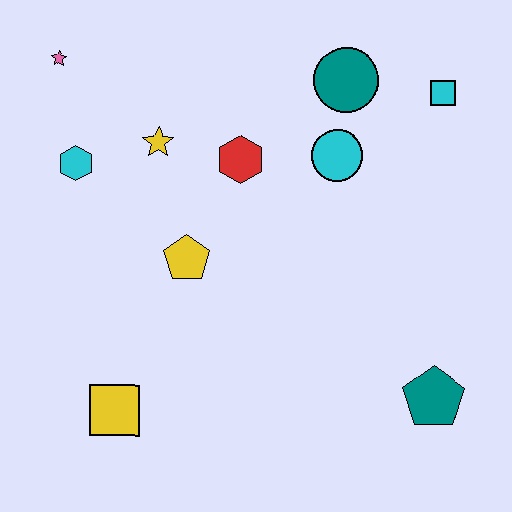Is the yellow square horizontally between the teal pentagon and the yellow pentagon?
No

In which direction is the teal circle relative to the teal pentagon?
The teal circle is above the teal pentagon.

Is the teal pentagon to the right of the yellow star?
Yes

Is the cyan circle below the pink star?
Yes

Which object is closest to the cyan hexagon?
The yellow star is closest to the cyan hexagon.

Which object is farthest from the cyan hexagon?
The teal pentagon is farthest from the cyan hexagon.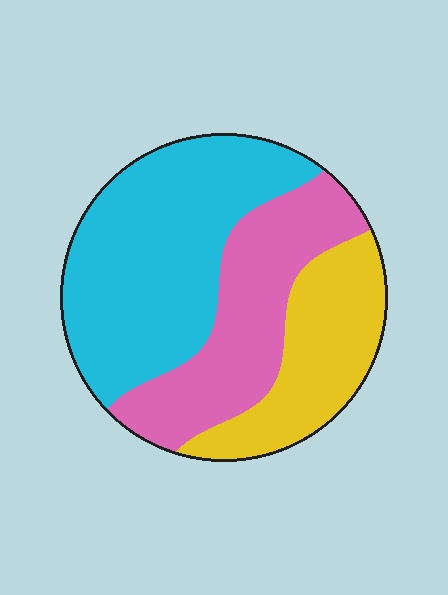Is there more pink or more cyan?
Cyan.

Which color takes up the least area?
Yellow, at roughly 25%.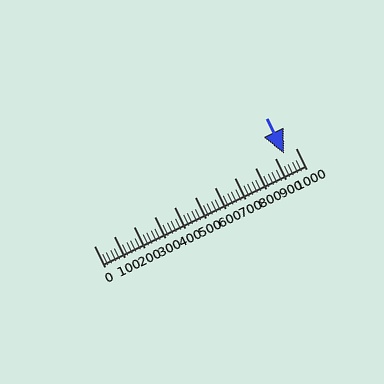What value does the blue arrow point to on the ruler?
The blue arrow points to approximately 943.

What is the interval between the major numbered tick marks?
The major tick marks are spaced 100 units apart.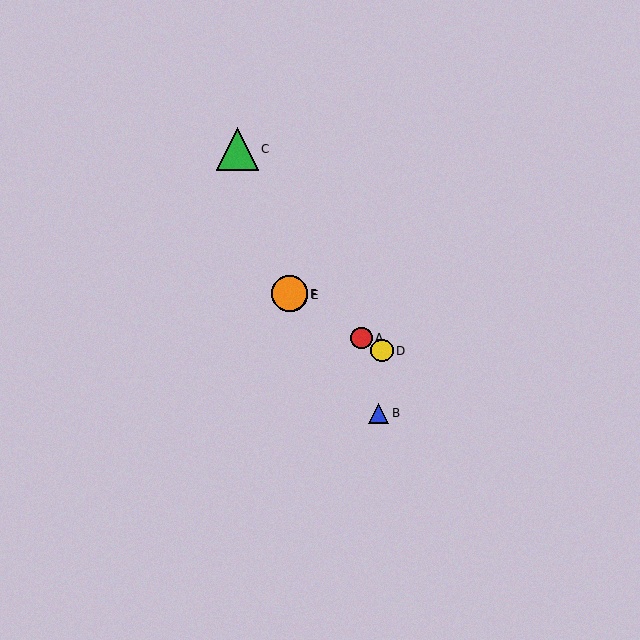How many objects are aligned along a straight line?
4 objects (A, D, E, F) are aligned along a straight line.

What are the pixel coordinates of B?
Object B is at (379, 413).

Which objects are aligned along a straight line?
Objects A, D, E, F are aligned along a straight line.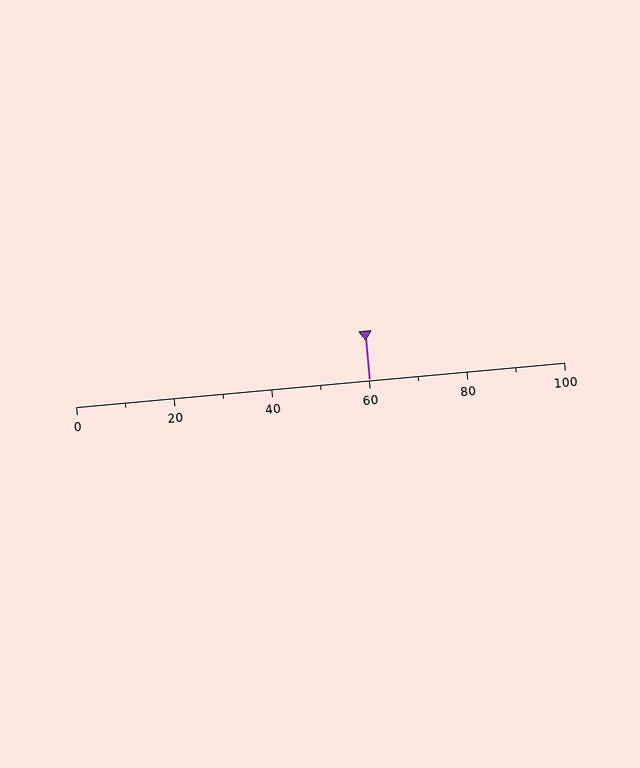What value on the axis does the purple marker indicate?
The marker indicates approximately 60.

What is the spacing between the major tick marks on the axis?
The major ticks are spaced 20 apart.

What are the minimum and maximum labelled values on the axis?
The axis runs from 0 to 100.